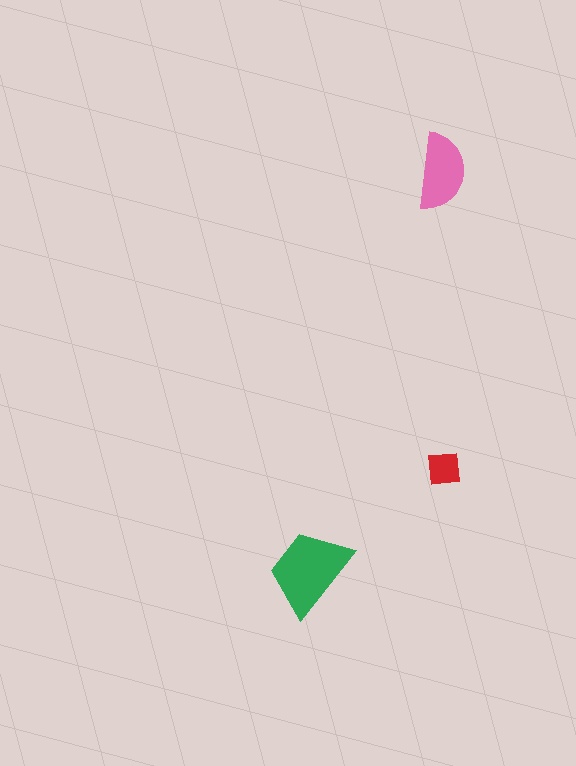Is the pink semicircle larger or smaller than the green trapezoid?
Smaller.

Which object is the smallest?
The red square.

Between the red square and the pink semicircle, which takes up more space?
The pink semicircle.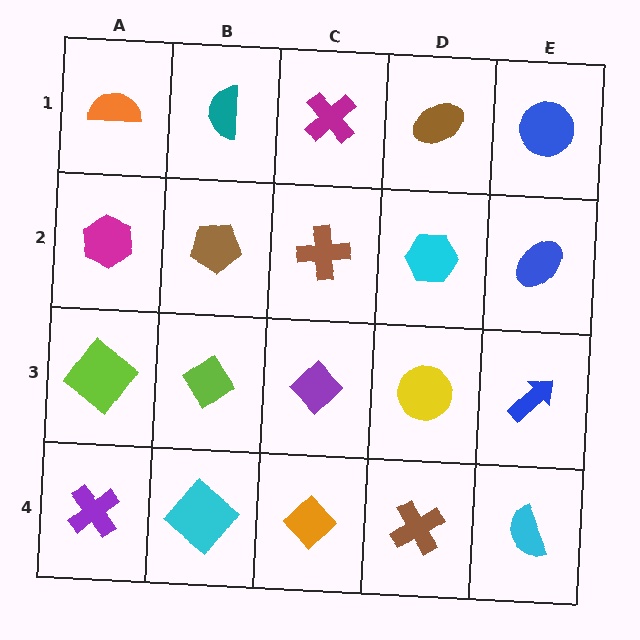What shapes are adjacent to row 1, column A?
A magenta hexagon (row 2, column A), a teal semicircle (row 1, column B).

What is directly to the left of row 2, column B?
A magenta hexagon.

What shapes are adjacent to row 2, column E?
A blue circle (row 1, column E), a blue arrow (row 3, column E), a cyan hexagon (row 2, column D).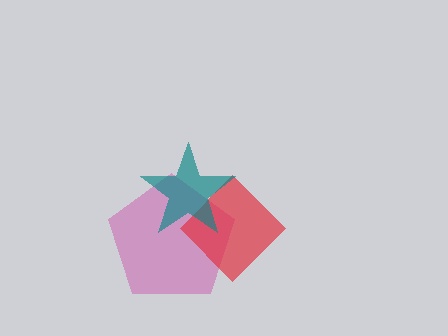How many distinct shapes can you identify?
There are 3 distinct shapes: a magenta pentagon, a red diamond, a teal star.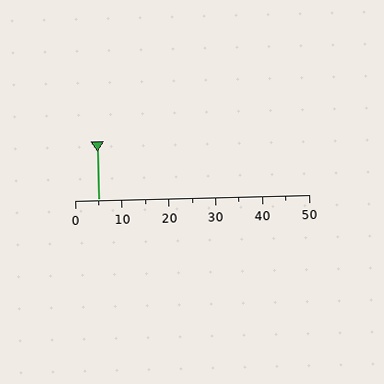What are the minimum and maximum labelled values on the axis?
The axis runs from 0 to 50.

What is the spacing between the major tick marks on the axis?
The major ticks are spaced 10 apart.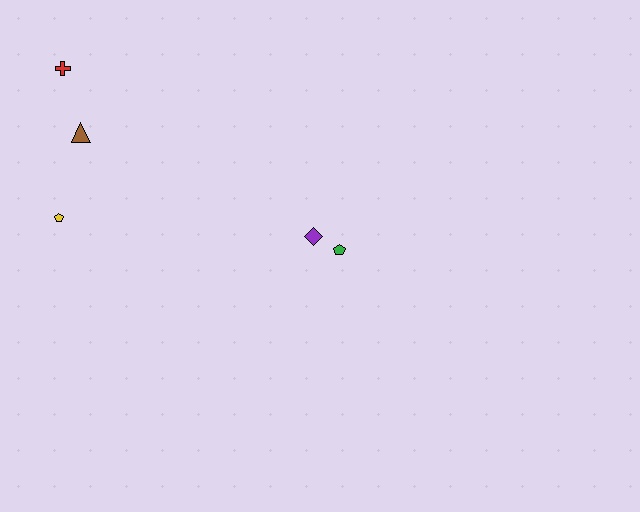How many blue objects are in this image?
There are no blue objects.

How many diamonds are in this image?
There is 1 diamond.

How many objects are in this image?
There are 5 objects.